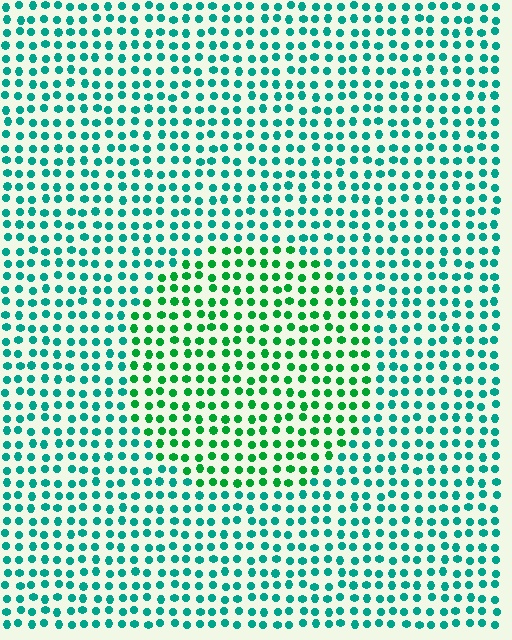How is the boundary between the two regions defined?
The boundary is defined purely by a slight shift in hue (about 34 degrees). Spacing, size, and orientation are identical on both sides.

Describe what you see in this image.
The image is filled with small teal elements in a uniform arrangement. A circle-shaped region is visible where the elements are tinted to a slightly different hue, forming a subtle color boundary.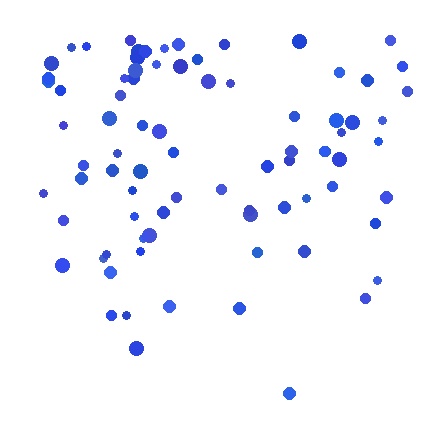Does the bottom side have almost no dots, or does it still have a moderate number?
Still a moderate number, just noticeably fewer than the top.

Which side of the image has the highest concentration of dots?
The top.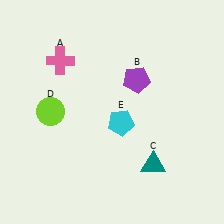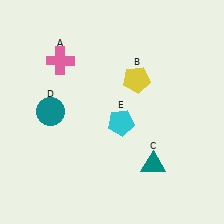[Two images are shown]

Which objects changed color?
B changed from purple to yellow. D changed from lime to teal.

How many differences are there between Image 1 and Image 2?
There are 2 differences between the two images.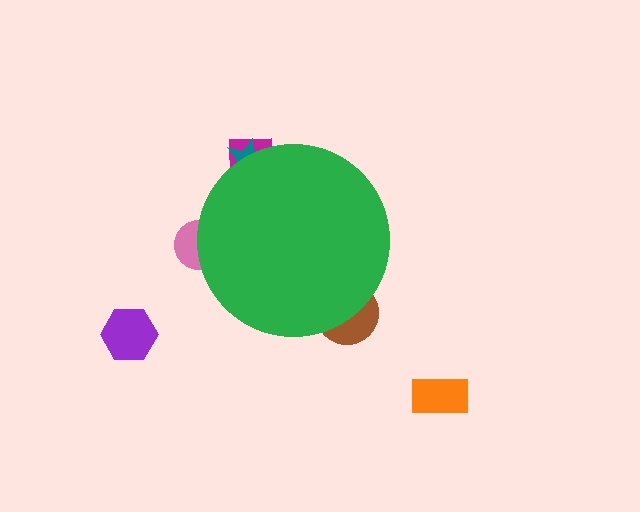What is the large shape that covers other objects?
A green circle.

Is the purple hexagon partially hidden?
No, the purple hexagon is fully visible.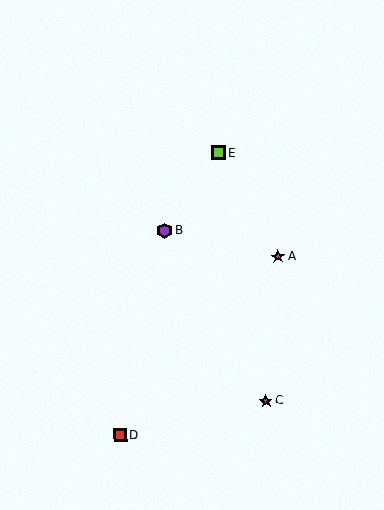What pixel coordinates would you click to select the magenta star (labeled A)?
Click at (278, 257) to select the magenta star A.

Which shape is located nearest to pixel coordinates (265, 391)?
The magenta star (labeled C) at (266, 401) is nearest to that location.